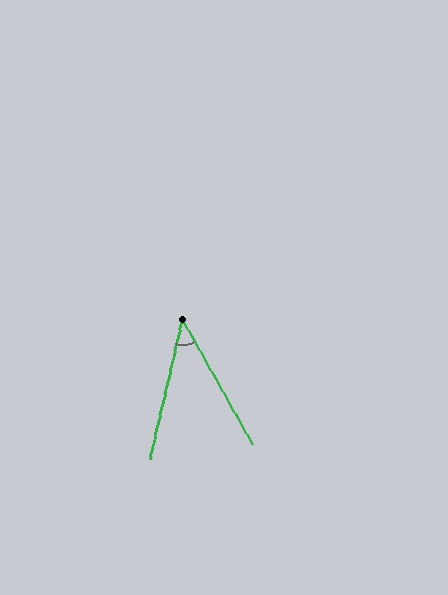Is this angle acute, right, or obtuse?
It is acute.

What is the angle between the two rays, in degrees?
Approximately 42 degrees.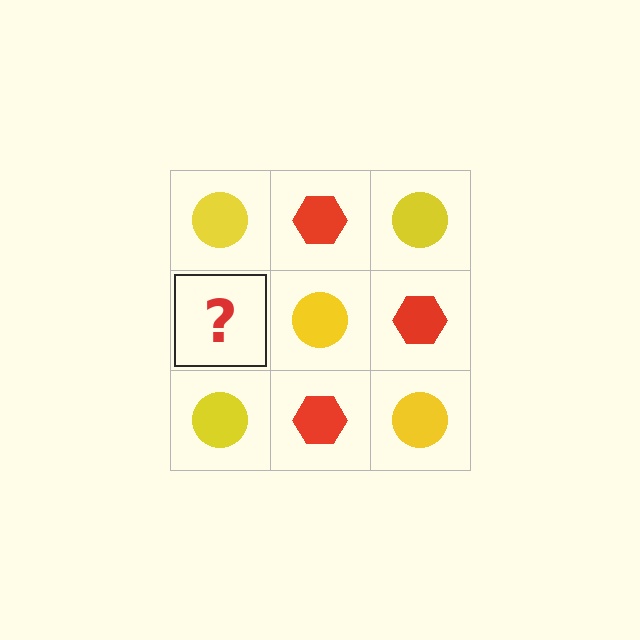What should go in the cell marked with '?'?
The missing cell should contain a red hexagon.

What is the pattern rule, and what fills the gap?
The rule is that it alternates yellow circle and red hexagon in a checkerboard pattern. The gap should be filled with a red hexagon.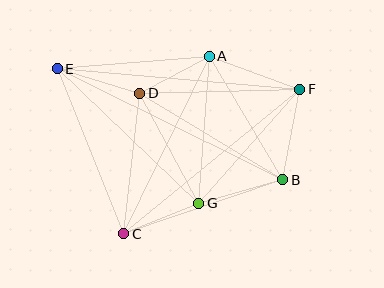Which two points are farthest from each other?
Points B and E are farthest from each other.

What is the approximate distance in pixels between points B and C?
The distance between B and C is approximately 168 pixels.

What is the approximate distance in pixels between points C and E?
The distance between C and E is approximately 178 pixels.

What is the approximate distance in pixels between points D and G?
The distance between D and G is approximately 125 pixels.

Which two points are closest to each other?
Points A and D are closest to each other.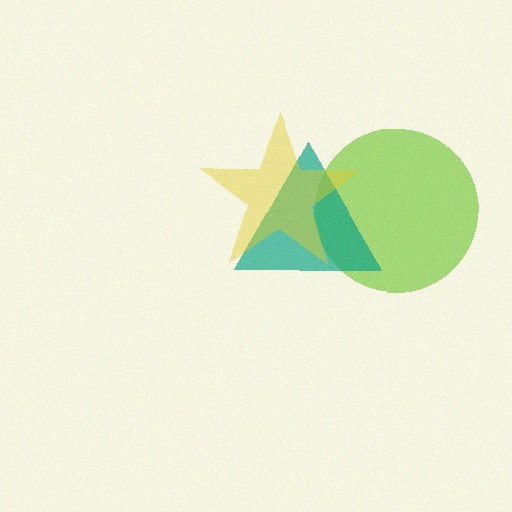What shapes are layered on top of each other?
The layered shapes are: a lime circle, a teal triangle, a yellow star.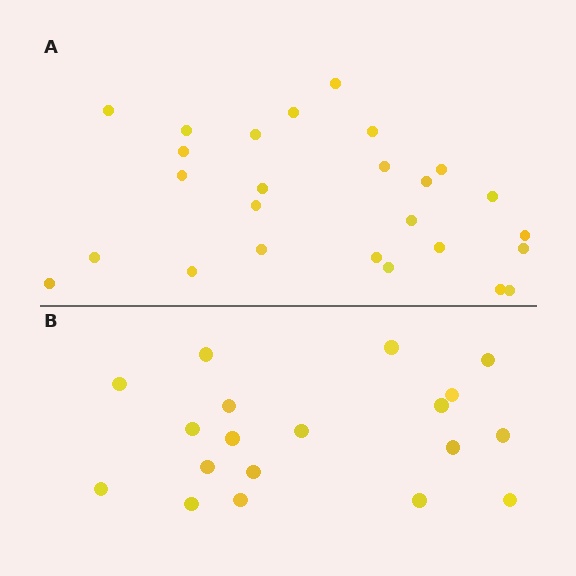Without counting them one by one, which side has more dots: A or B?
Region A (the top region) has more dots.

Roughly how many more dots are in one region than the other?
Region A has roughly 8 or so more dots than region B.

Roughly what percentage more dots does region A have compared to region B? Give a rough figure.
About 35% more.